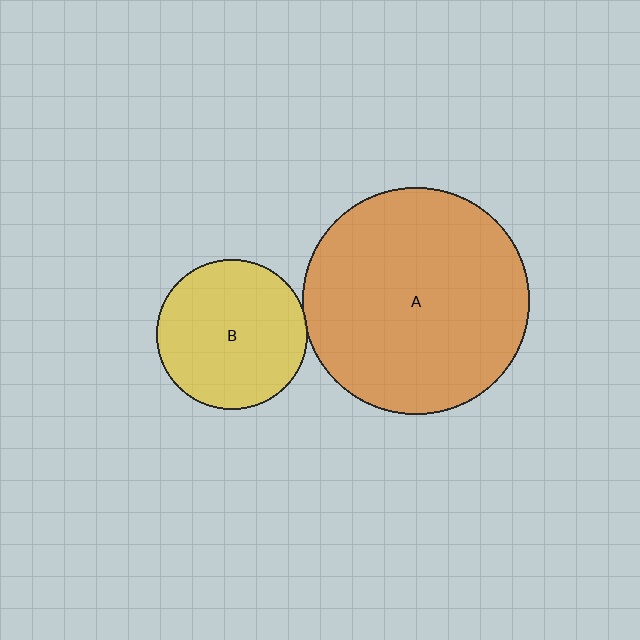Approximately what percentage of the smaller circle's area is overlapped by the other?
Approximately 5%.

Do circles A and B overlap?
Yes.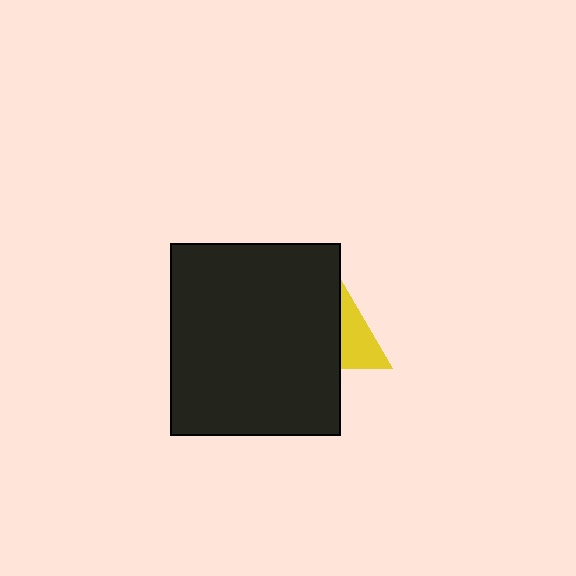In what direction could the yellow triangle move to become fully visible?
The yellow triangle could move right. That would shift it out from behind the black rectangle entirely.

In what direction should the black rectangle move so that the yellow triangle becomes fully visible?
The black rectangle should move left. That is the shortest direction to clear the overlap and leave the yellow triangle fully visible.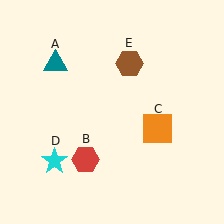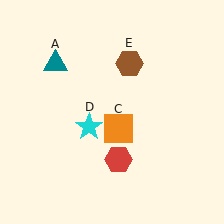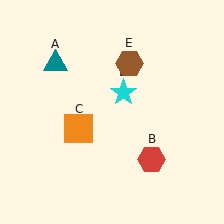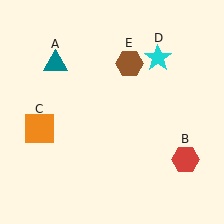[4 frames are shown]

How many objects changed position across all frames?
3 objects changed position: red hexagon (object B), orange square (object C), cyan star (object D).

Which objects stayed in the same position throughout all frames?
Teal triangle (object A) and brown hexagon (object E) remained stationary.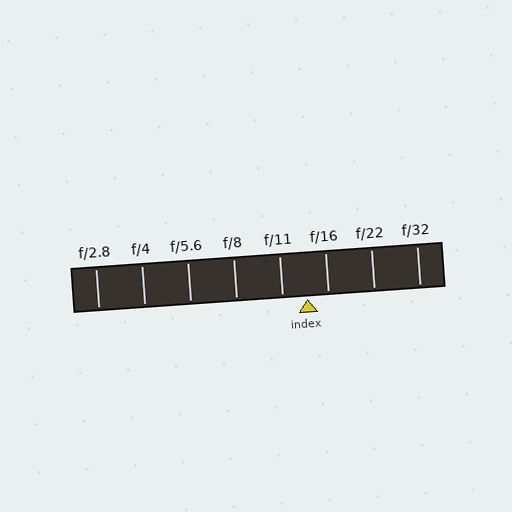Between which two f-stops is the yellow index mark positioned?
The index mark is between f/11 and f/16.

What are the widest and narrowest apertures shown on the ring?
The widest aperture shown is f/2.8 and the narrowest is f/32.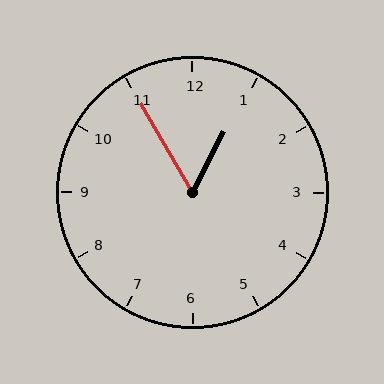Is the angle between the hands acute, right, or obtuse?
It is acute.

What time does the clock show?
12:55.